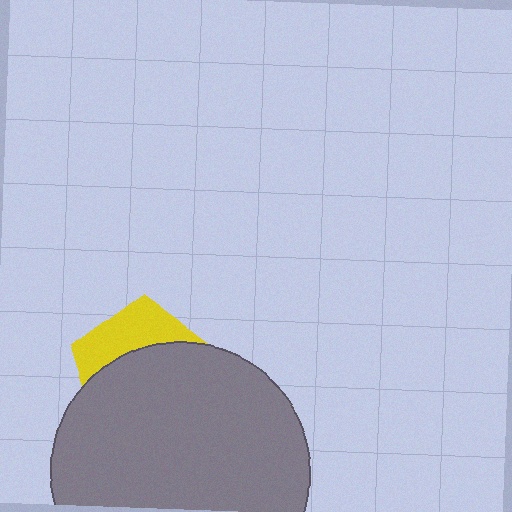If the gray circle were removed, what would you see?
You would see the complete yellow pentagon.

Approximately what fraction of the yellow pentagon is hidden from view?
Roughly 66% of the yellow pentagon is hidden behind the gray circle.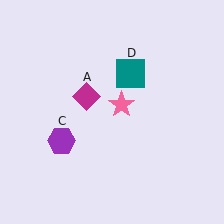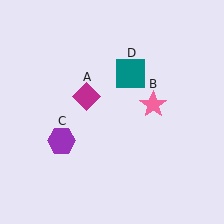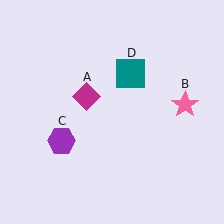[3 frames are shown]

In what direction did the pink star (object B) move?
The pink star (object B) moved right.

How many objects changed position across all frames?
1 object changed position: pink star (object B).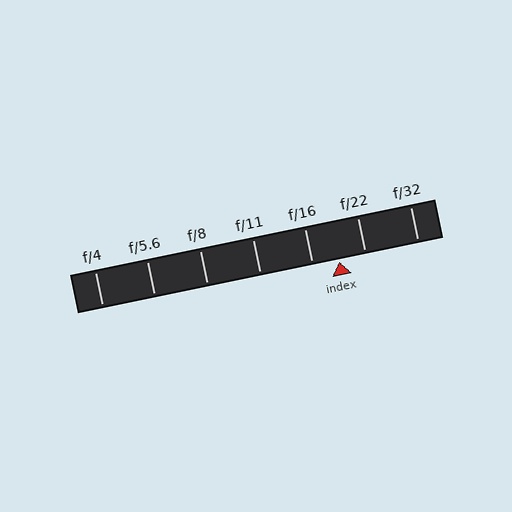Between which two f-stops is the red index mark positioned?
The index mark is between f/16 and f/22.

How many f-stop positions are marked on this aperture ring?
There are 7 f-stop positions marked.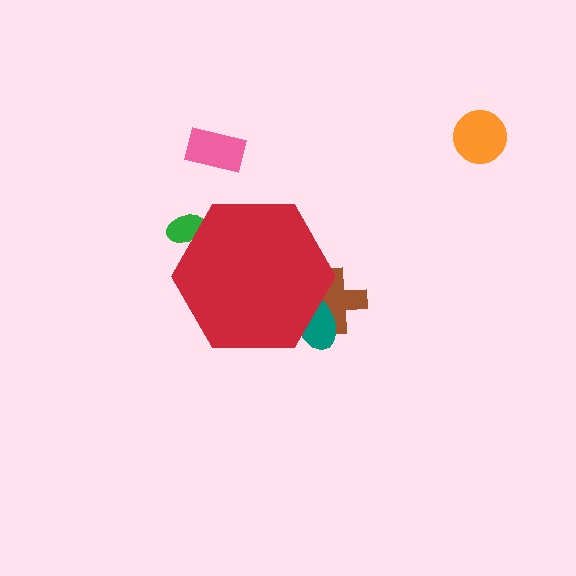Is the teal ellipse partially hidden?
Yes, the teal ellipse is partially hidden behind the red hexagon.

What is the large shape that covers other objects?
A red hexagon.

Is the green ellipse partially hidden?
Yes, the green ellipse is partially hidden behind the red hexagon.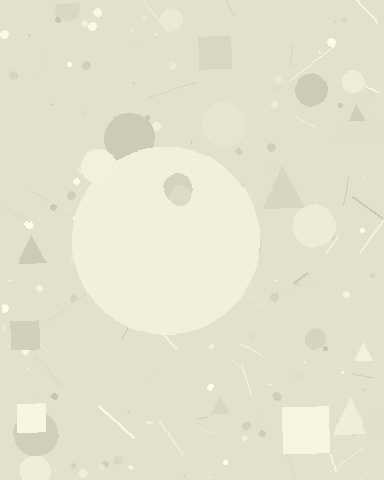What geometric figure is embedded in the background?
A circle is embedded in the background.